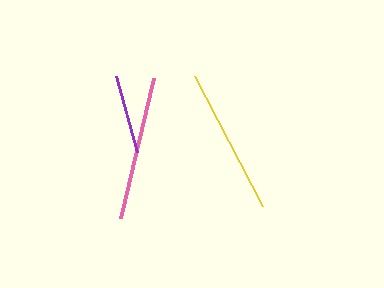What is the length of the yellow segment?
The yellow segment is approximately 146 pixels long.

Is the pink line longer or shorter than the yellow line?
The yellow line is longer than the pink line.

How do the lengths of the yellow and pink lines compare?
The yellow and pink lines are approximately the same length.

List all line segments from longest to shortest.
From longest to shortest: yellow, pink, purple.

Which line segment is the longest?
The yellow line is the longest at approximately 146 pixels.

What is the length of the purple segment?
The purple segment is approximately 79 pixels long.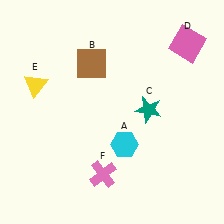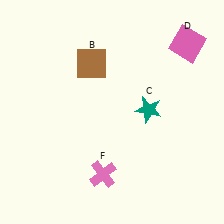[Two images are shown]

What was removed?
The yellow triangle (E), the cyan hexagon (A) were removed in Image 2.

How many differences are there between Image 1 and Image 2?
There are 2 differences between the two images.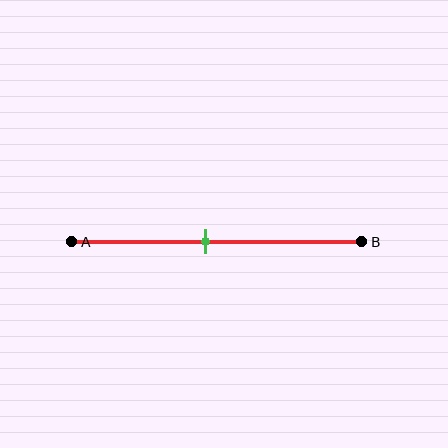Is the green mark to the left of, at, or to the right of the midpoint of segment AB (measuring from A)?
The green mark is to the left of the midpoint of segment AB.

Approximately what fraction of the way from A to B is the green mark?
The green mark is approximately 45% of the way from A to B.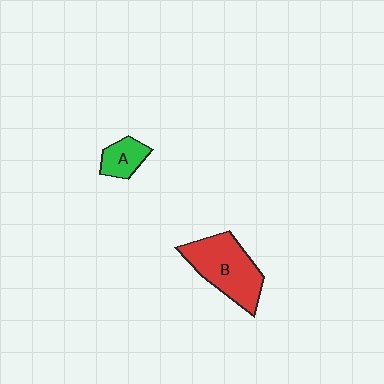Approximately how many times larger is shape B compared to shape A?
Approximately 2.5 times.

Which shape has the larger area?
Shape B (red).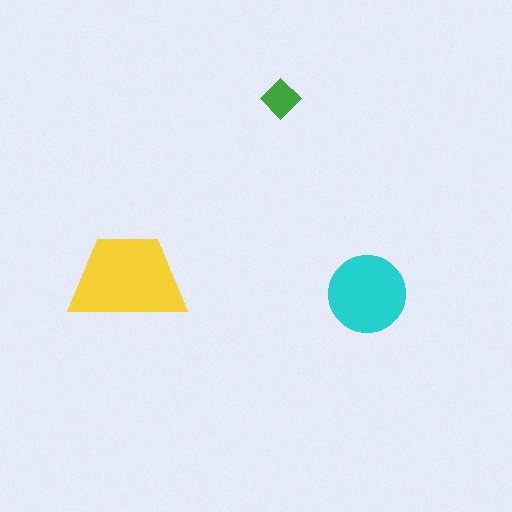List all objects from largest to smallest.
The yellow trapezoid, the cyan circle, the green diamond.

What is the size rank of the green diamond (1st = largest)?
3rd.